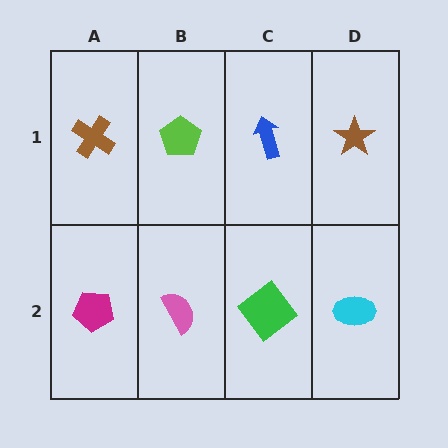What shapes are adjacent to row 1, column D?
A cyan ellipse (row 2, column D), a blue arrow (row 1, column C).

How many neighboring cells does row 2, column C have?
3.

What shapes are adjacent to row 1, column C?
A green diamond (row 2, column C), a lime pentagon (row 1, column B), a brown star (row 1, column D).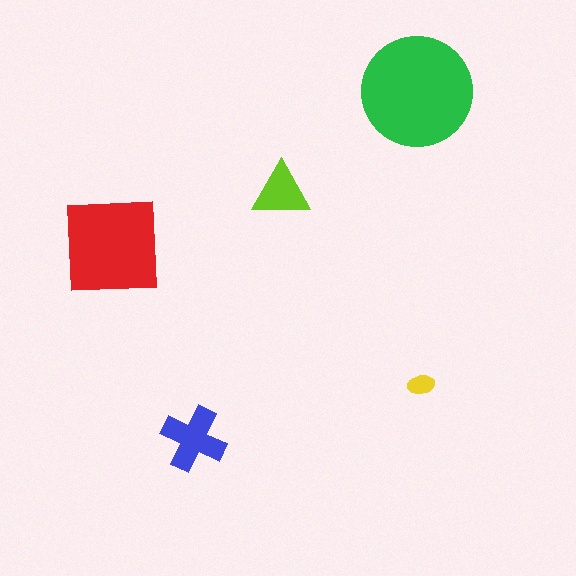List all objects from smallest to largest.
The yellow ellipse, the lime triangle, the blue cross, the red square, the green circle.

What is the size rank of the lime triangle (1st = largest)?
4th.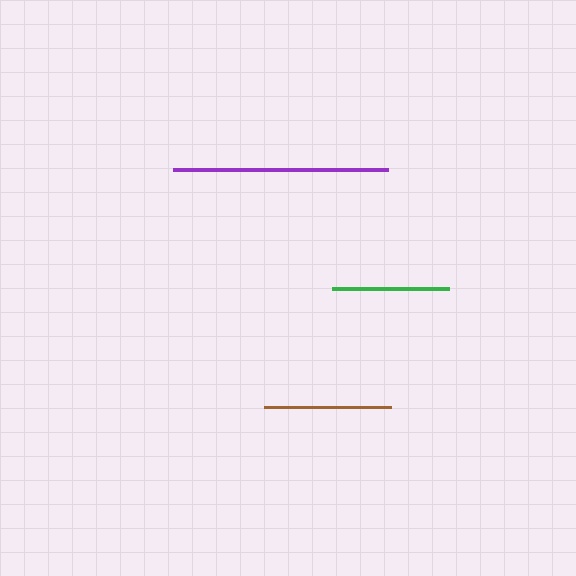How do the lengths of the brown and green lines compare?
The brown and green lines are approximately the same length.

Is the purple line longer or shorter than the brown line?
The purple line is longer than the brown line.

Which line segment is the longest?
The purple line is the longest at approximately 215 pixels.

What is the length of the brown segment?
The brown segment is approximately 127 pixels long.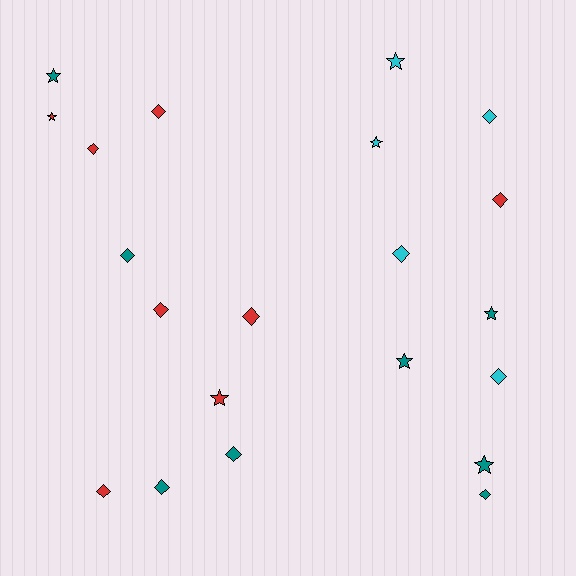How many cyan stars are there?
There are 2 cyan stars.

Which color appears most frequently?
Teal, with 8 objects.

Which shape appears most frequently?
Diamond, with 13 objects.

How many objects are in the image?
There are 21 objects.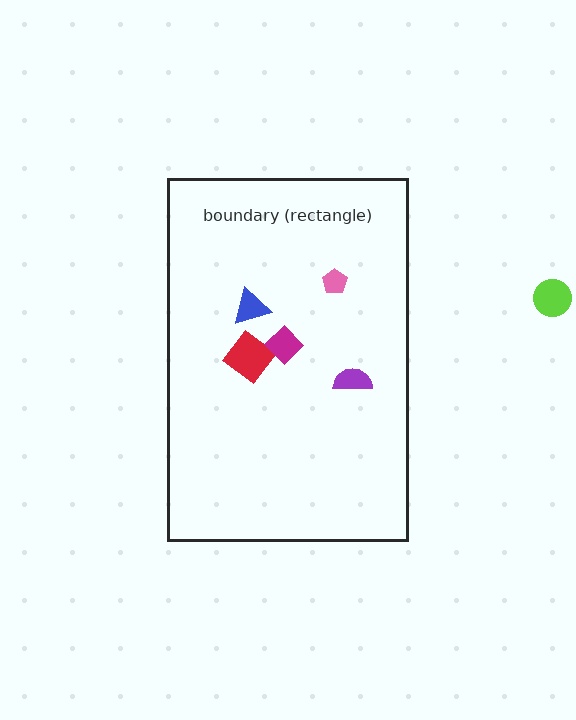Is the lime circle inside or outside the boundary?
Outside.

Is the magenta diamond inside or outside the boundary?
Inside.